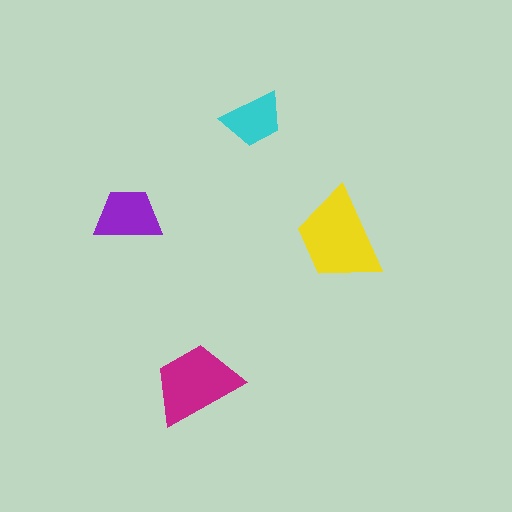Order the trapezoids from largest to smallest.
the yellow one, the magenta one, the purple one, the cyan one.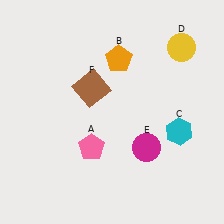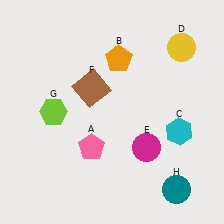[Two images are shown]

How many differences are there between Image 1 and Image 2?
There are 2 differences between the two images.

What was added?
A lime hexagon (G), a teal circle (H) were added in Image 2.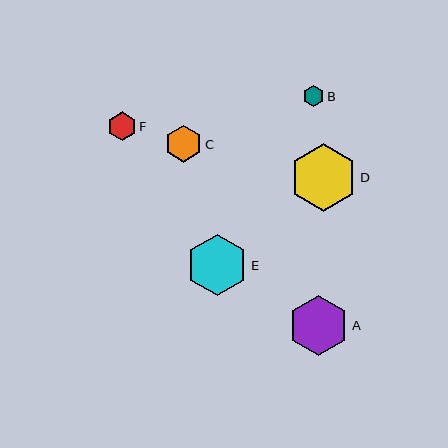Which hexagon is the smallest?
Hexagon B is the smallest with a size of approximately 21 pixels.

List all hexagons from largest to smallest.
From largest to smallest: D, E, A, C, F, B.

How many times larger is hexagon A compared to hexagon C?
Hexagon A is approximately 1.6 times the size of hexagon C.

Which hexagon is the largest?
Hexagon D is the largest with a size of approximately 68 pixels.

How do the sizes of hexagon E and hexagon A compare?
Hexagon E and hexagon A are approximately the same size.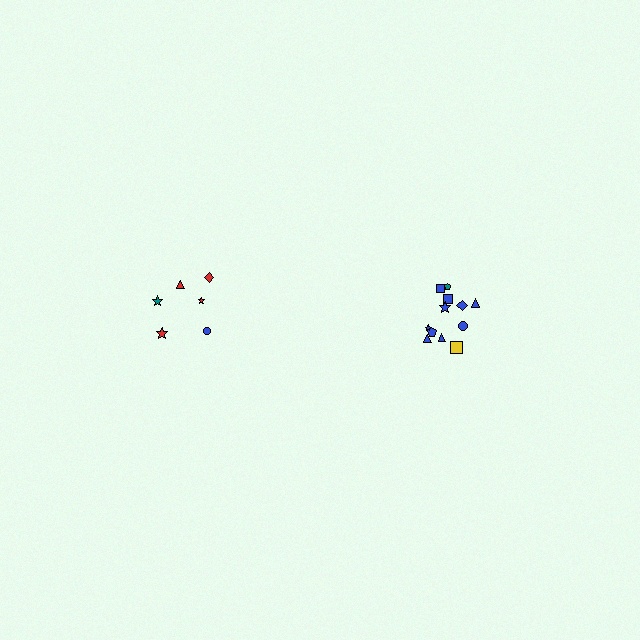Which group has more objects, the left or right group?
The right group.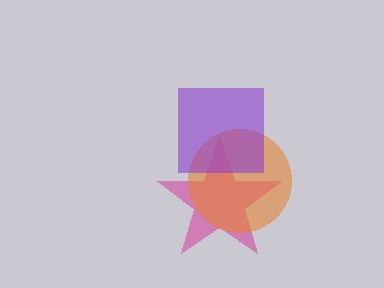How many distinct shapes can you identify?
There are 3 distinct shapes: a magenta star, an orange circle, a purple square.